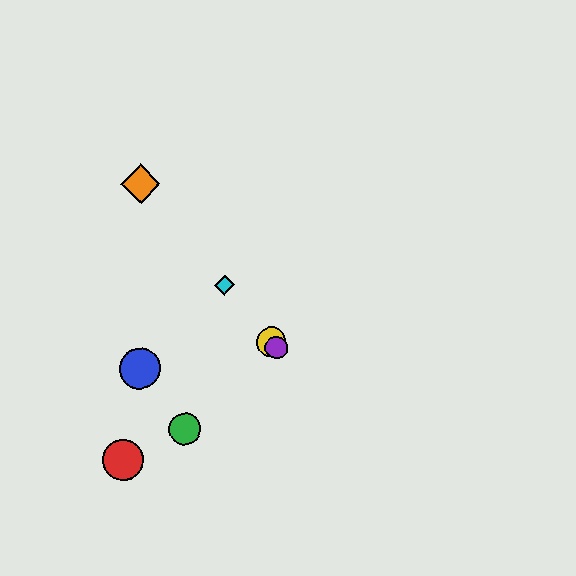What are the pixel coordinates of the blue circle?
The blue circle is at (140, 369).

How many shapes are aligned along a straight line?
4 shapes (the yellow circle, the purple circle, the orange diamond, the cyan diamond) are aligned along a straight line.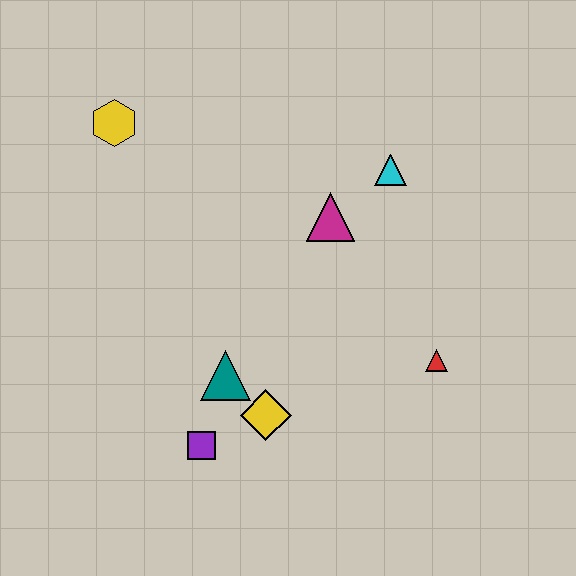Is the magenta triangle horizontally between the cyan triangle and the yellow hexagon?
Yes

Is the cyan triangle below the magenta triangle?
No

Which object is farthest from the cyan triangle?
The purple square is farthest from the cyan triangle.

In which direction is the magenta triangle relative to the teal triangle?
The magenta triangle is above the teal triangle.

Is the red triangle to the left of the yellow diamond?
No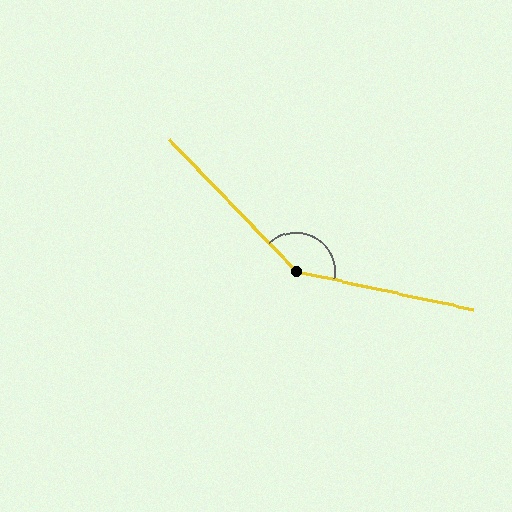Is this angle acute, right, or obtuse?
It is obtuse.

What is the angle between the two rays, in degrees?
Approximately 146 degrees.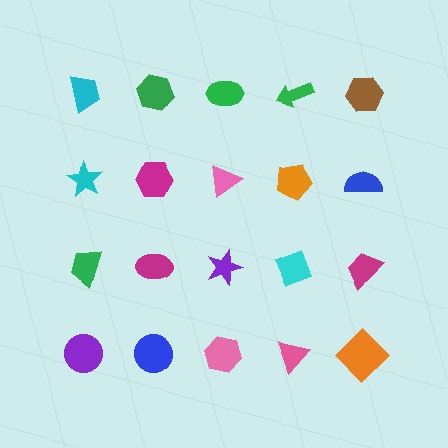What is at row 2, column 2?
A magenta hexagon.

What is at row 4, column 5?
An orange diamond.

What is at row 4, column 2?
A blue circle.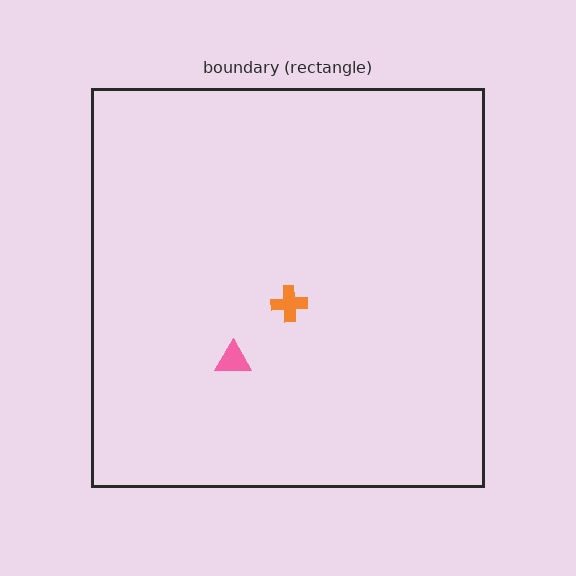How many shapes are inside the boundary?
2 inside, 0 outside.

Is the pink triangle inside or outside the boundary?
Inside.